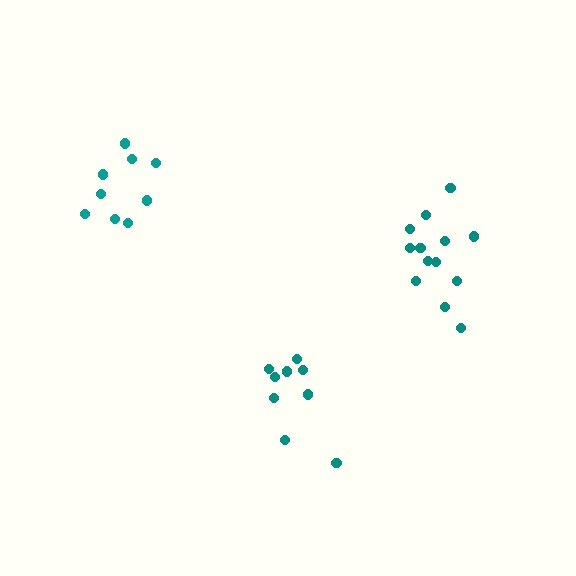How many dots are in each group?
Group 1: 9 dots, Group 2: 9 dots, Group 3: 13 dots (31 total).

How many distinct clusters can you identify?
There are 3 distinct clusters.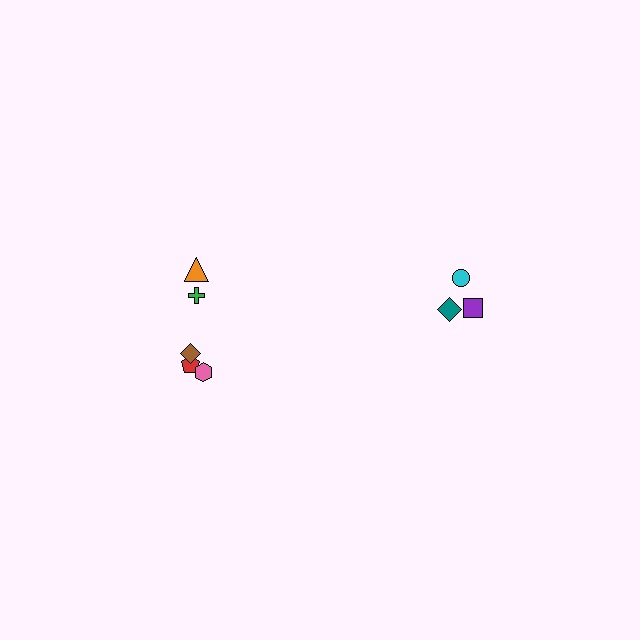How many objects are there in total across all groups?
There are 8 objects.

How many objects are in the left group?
There are 5 objects.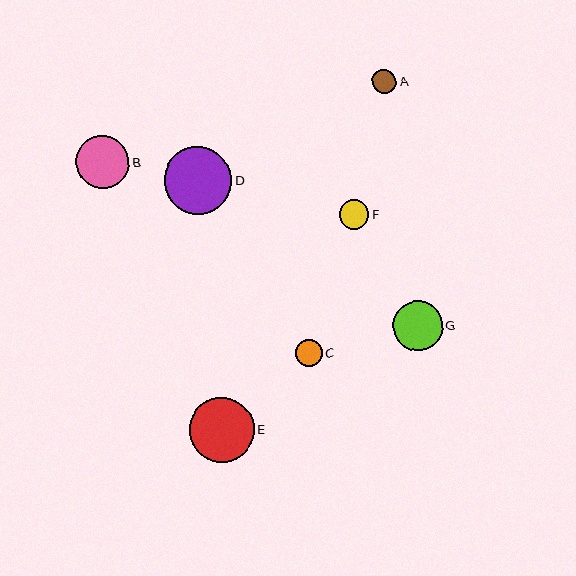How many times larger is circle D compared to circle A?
Circle D is approximately 2.8 times the size of circle A.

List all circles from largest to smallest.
From largest to smallest: D, E, B, G, F, C, A.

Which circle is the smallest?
Circle A is the smallest with a size of approximately 24 pixels.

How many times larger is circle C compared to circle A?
Circle C is approximately 1.1 times the size of circle A.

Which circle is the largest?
Circle D is the largest with a size of approximately 68 pixels.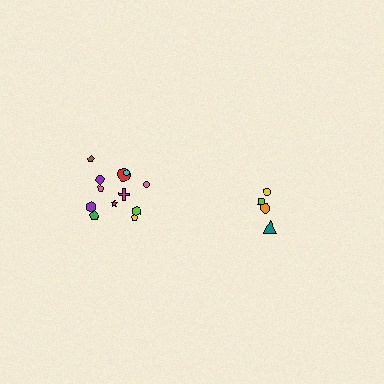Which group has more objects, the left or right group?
The left group.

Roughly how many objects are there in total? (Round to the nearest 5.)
Roughly 15 objects in total.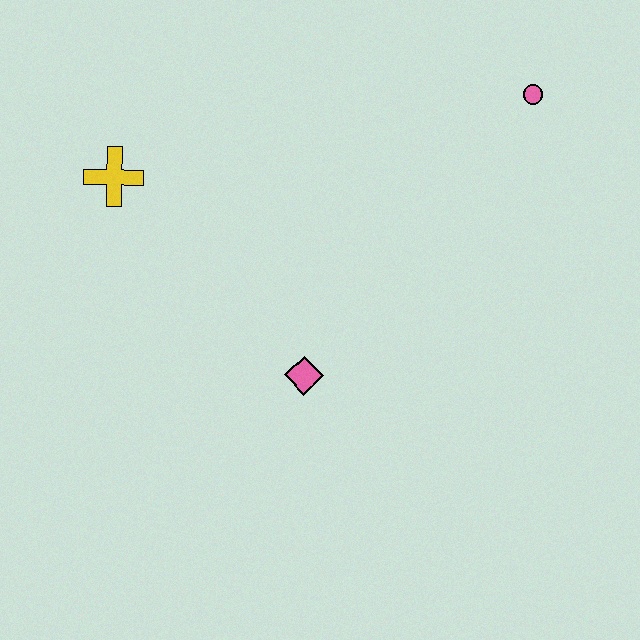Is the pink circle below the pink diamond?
No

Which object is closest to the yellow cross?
The pink diamond is closest to the yellow cross.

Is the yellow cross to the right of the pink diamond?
No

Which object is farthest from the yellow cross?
The pink circle is farthest from the yellow cross.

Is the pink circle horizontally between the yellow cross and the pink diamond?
No